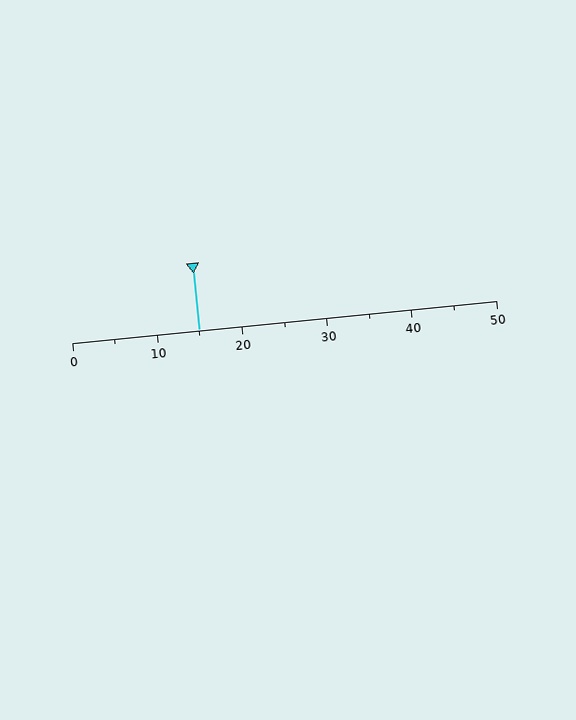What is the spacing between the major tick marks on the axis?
The major ticks are spaced 10 apart.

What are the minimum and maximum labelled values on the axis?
The axis runs from 0 to 50.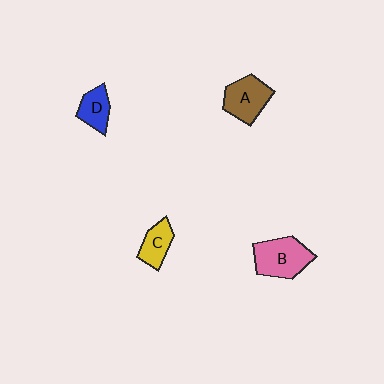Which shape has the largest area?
Shape B (pink).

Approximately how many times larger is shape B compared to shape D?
Approximately 1.8 times.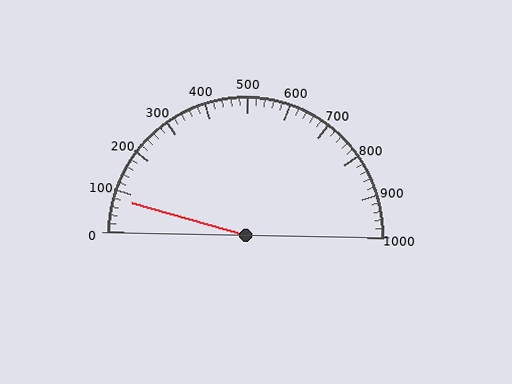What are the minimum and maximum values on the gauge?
The gauge ranges from 0 to 1000.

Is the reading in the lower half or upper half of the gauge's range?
The reading is in the lower half of the range (0 to 1000).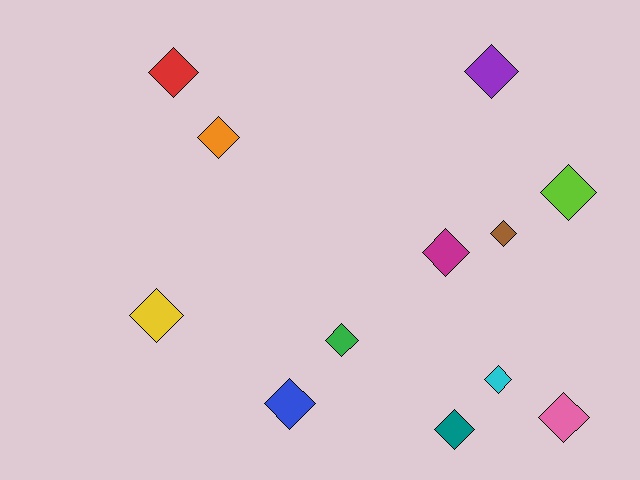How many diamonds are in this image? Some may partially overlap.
There are 12 diamonds.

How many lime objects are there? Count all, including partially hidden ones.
There is 1 lime object.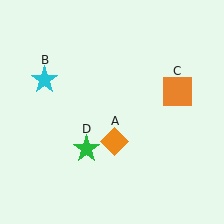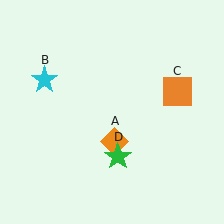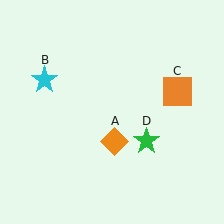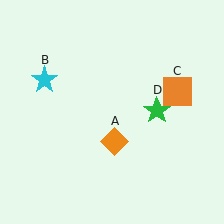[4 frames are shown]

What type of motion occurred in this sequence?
The green star (object D) rotated counterclockwise around the center of the scene.